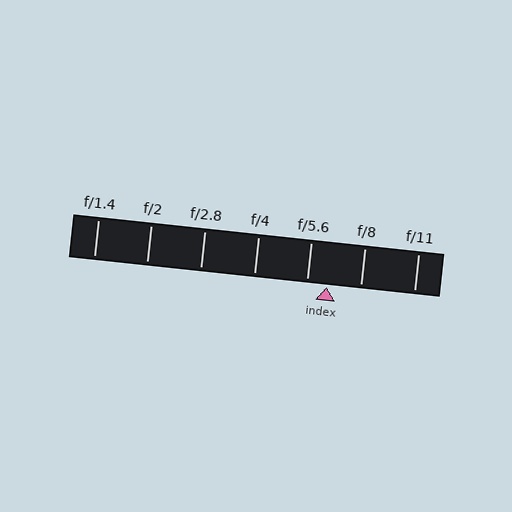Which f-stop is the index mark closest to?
The index mark is closest to f/5.6.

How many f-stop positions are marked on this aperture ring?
There are 7 f-stop positions marked.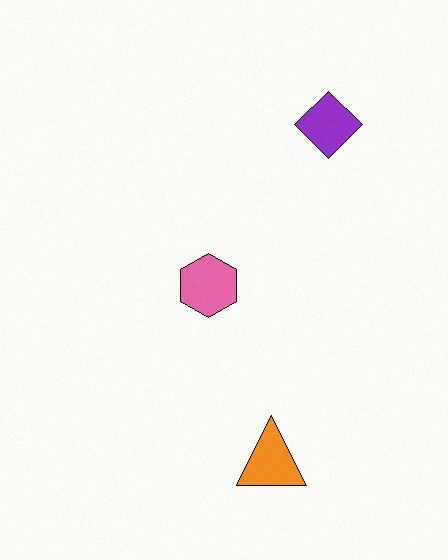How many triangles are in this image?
There is 1 triangle.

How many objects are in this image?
There are 3 objects.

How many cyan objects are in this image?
There are no cyan objects.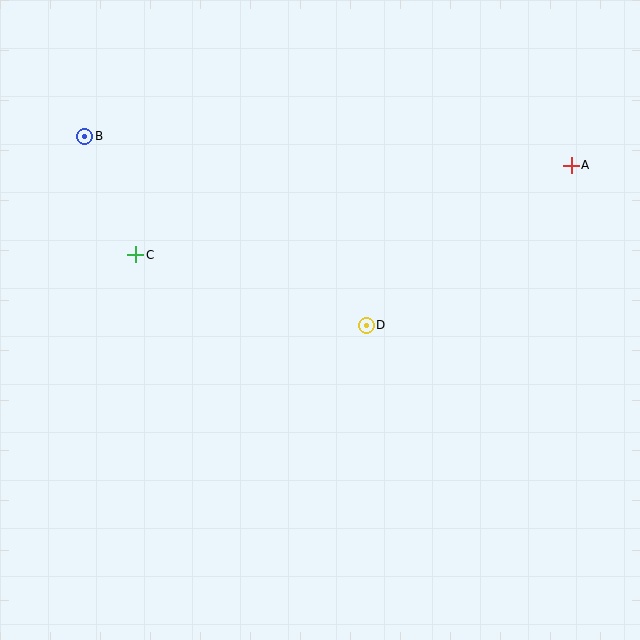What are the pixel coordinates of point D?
Point D is at (366, 325).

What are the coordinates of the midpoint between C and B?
The midpoint between C and B is at (110, 196).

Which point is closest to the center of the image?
Point D at (366, 325) is closest to the center.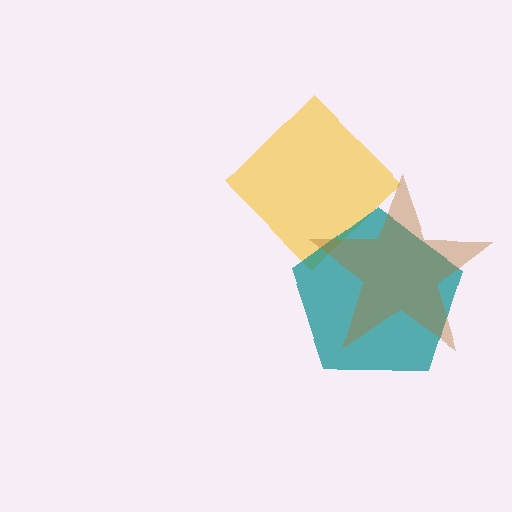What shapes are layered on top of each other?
The layered shapes are: a yellow diamond, a teal pentagon, a brown star.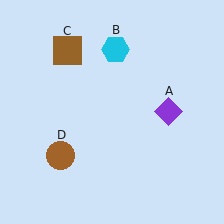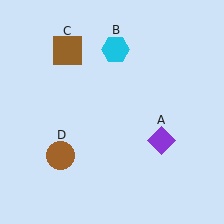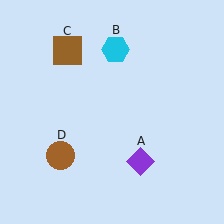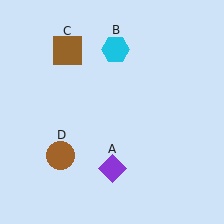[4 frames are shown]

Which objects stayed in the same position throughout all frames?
Cyan hexagon (object B) and brown square (object C) and brown circle (object D) remained stationary.